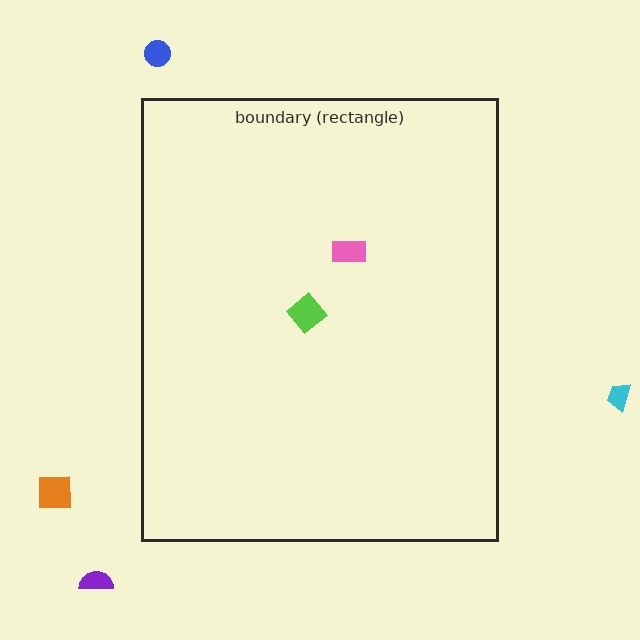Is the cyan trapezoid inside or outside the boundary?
Outside.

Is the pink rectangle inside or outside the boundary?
Inside.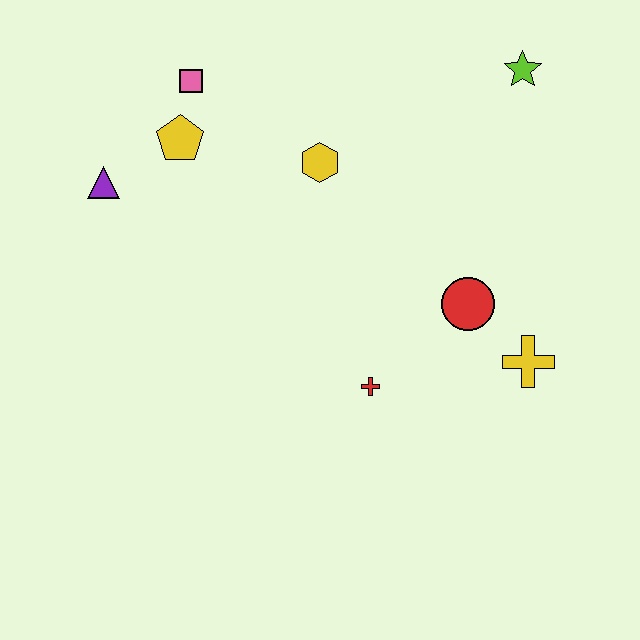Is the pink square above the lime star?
No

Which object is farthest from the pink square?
The yellow cross is farthest from the pink square.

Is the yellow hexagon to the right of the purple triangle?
Yes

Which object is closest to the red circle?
The yellow cross is closest to the red circle.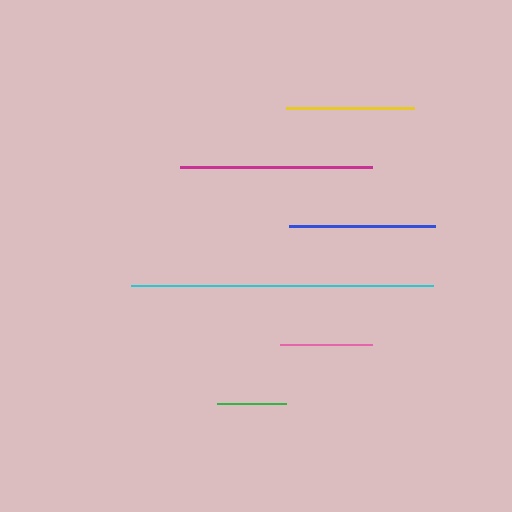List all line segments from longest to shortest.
From longest to shortest: cyan, magenta, blue, yellow, pink, green.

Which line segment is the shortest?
The green line is the shortest at approximately 68 pixels.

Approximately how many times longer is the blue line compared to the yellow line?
The blue line is approximately 1.1 times the length of the yellow line.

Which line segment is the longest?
The cyan line is the longest at approximately 303 pixels.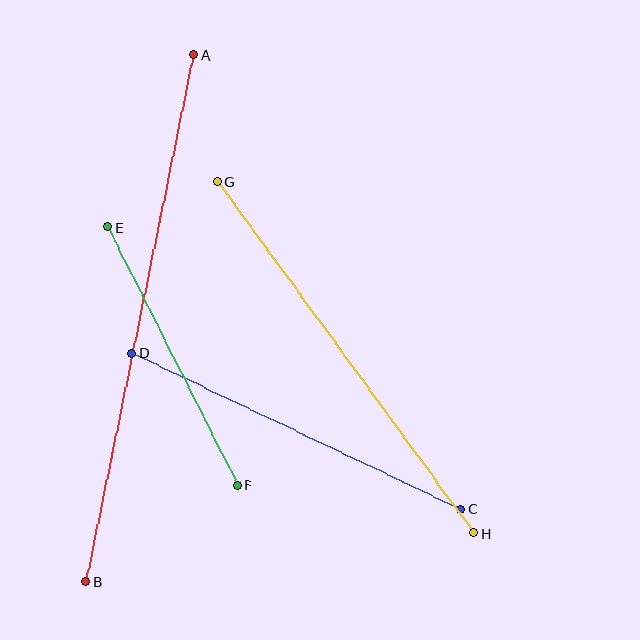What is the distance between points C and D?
The distance is approximately 364 pixels.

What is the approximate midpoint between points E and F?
The midpoint is at approximately (173, 356) pixels.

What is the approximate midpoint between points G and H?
The midpoint is at approximately (345, 357) pixels.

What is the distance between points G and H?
The distance is approximately 436 pixels.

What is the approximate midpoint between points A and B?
The midpoint is at approximately (140, 319) pixels.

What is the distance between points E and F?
The distance is approximately 290 pixels.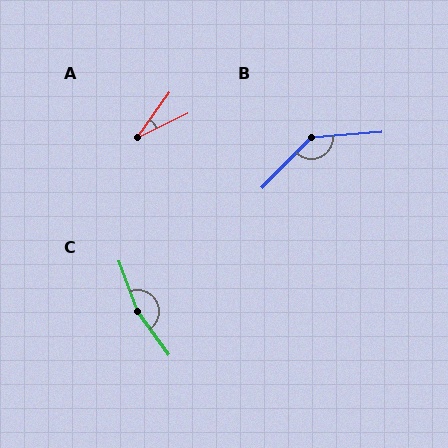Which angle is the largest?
C, at approximately 164 degrees.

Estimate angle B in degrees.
Approximately 139 degrees.